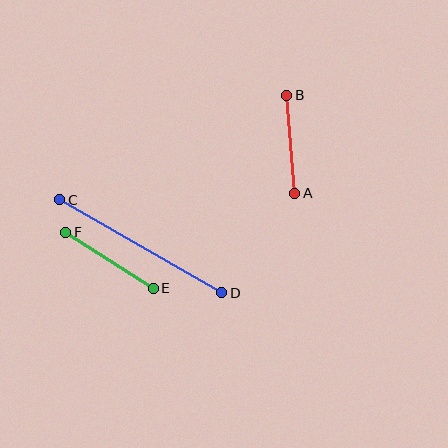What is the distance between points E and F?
The distance is approximately 104 pixels.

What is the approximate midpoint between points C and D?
The midpoint is at approximately (141, 246) pixels.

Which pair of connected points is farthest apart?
Points C and D are farthest apart.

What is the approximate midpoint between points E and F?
The midpoint is at approximately (110, 260) pixels.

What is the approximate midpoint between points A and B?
The midpoint is at approximately (291, 144) pixels.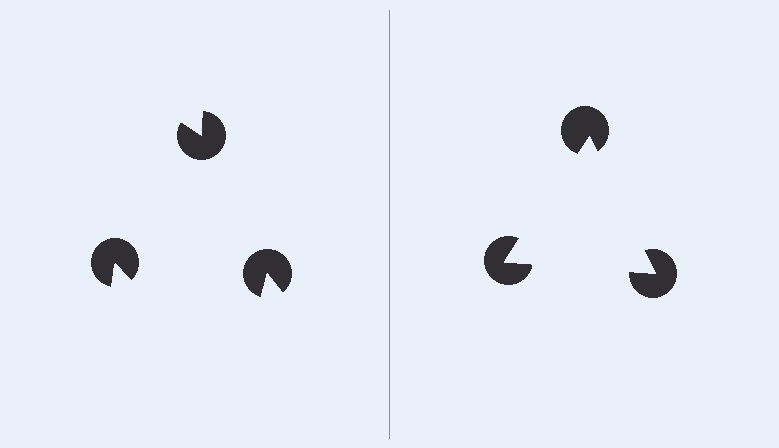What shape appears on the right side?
An illusory triangle.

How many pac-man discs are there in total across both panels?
6 — 3 on each side.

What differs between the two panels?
The pac-man discs are positioned identically on both sides; only the wedge orientations differ. On the right they align to a triangle; on the left they are misaligned.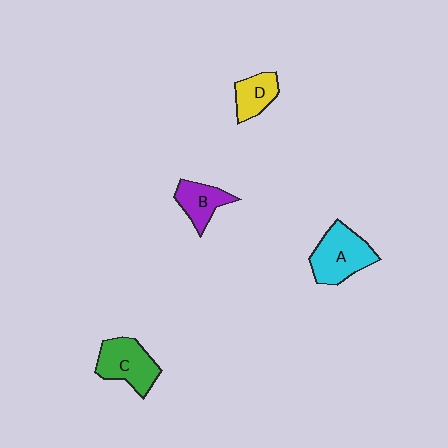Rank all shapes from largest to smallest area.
From largest to smallest: A (cyan), C (green), B (purple), D (yellow).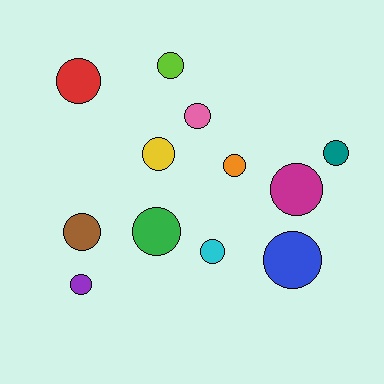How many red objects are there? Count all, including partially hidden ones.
There is 1 red object.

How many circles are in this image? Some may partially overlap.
There are 12 circles.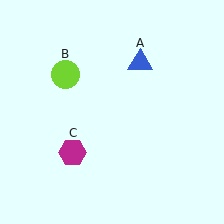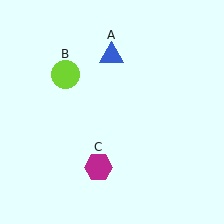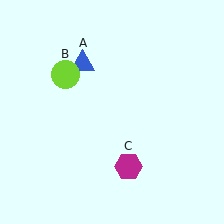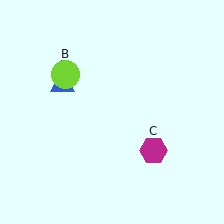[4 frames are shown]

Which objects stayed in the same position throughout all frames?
Lime circle (object B) remained stationary.